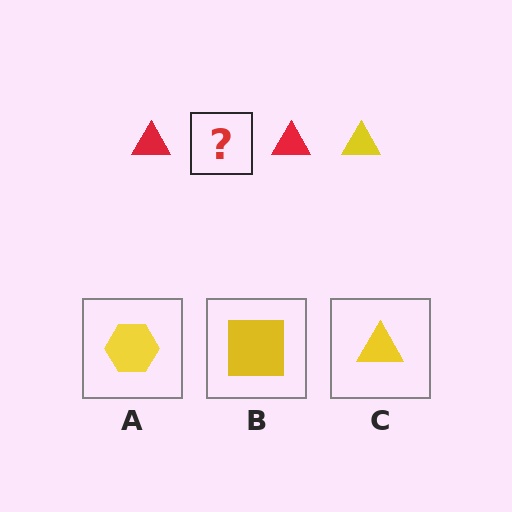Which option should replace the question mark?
Option C.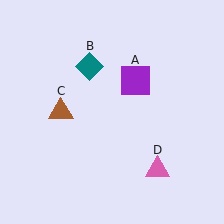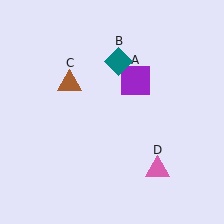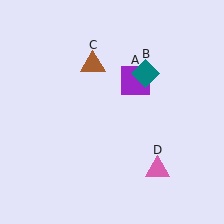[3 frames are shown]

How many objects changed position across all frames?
2 objects changed position: teal diamond (object B), brown triangle (object C).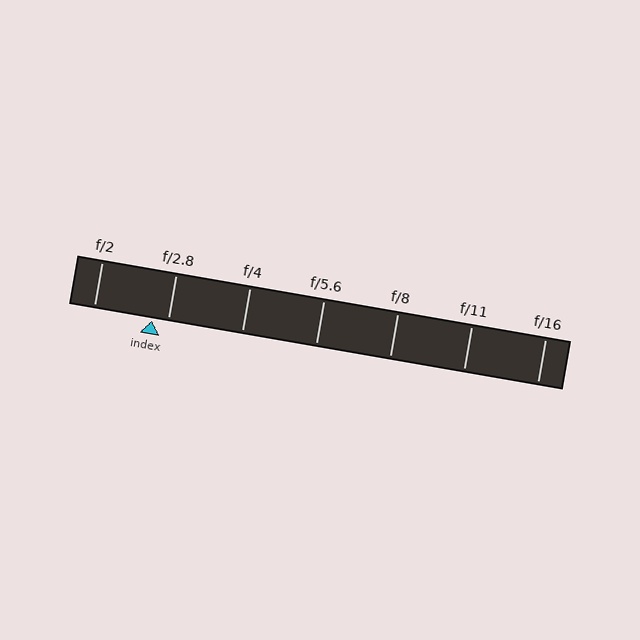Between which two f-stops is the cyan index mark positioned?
The index mark is between f/2 and f/2.8.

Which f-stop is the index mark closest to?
The index mark is closest to f/2.8.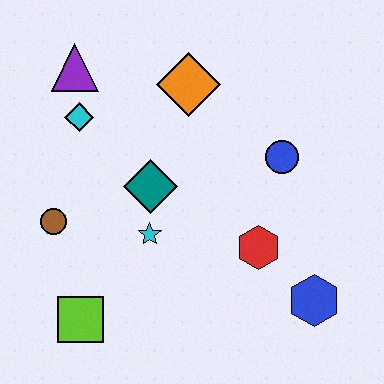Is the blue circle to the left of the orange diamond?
No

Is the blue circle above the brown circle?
Yes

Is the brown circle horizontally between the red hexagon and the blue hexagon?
No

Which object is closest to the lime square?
The brown circle is closest to the lime square.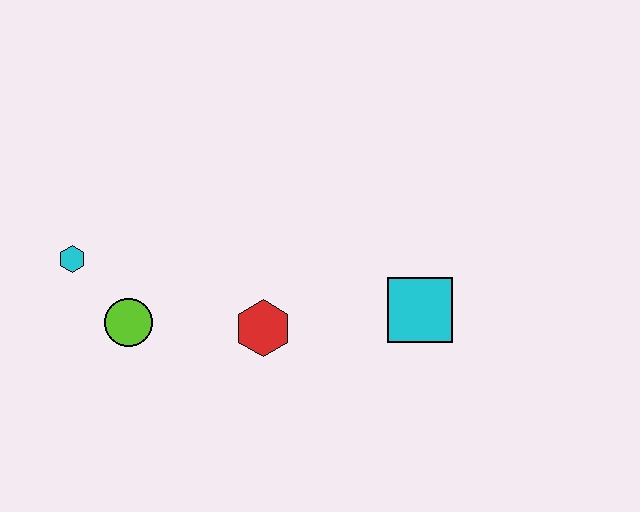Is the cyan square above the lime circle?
Yes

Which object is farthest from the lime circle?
The cyan square is farthest from the lime circle.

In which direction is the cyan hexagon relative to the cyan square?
The cyan hexagon is to the left of the cyan square.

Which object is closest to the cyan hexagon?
The lime circle is closest to the cyan hexagon.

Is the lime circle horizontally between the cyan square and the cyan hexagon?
Yes